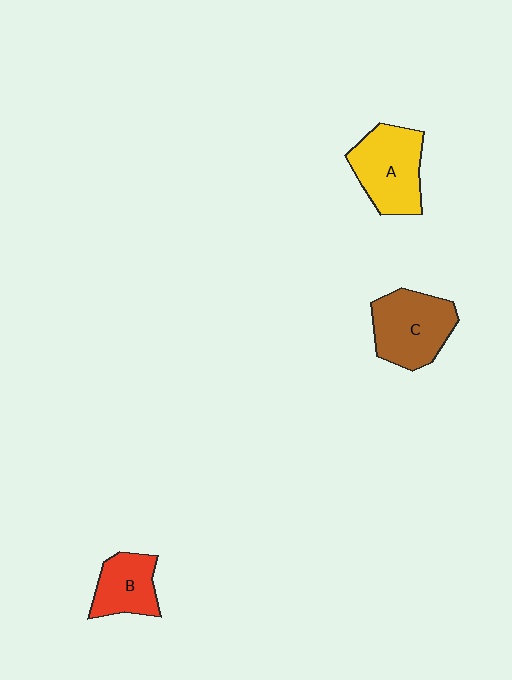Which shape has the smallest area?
Shape B (red).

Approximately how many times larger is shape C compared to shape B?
Approximately 1.5 times.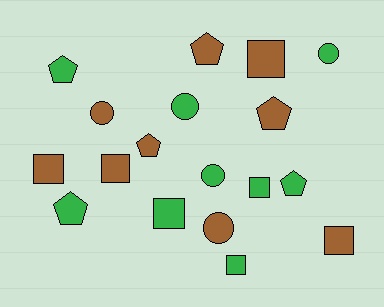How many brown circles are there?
There are 2 brown circles.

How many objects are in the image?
There are 18 objects.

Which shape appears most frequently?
Square, with 7 objects.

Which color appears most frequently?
Green, with 9 objects.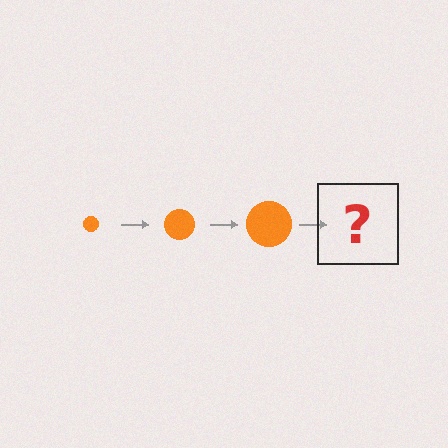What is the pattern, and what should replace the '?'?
The pattern is that the circle gets progressively larger each step. The '?' should be an orange circle, larger than the previous one.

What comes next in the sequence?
The next element should be an orange circle, larger than the previous one.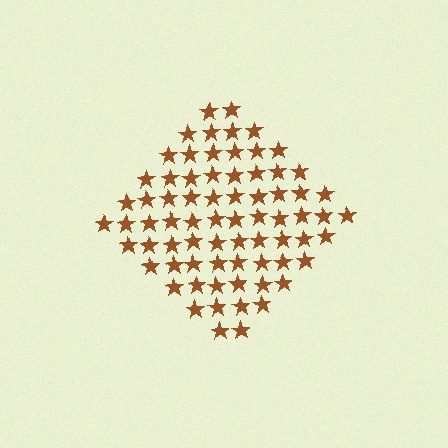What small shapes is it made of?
It is made of small stars.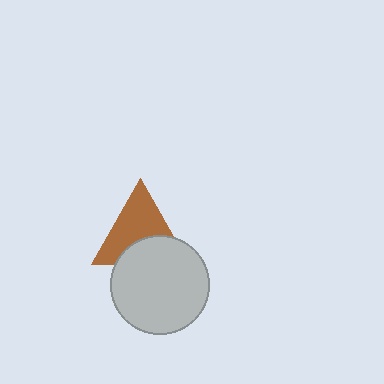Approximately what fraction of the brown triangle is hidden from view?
Roughly 38% of the brown triangle is hidden behind the light gray circle.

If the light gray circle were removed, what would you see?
You would see the complete brown triangle.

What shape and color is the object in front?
The object in front is a light gray circle.